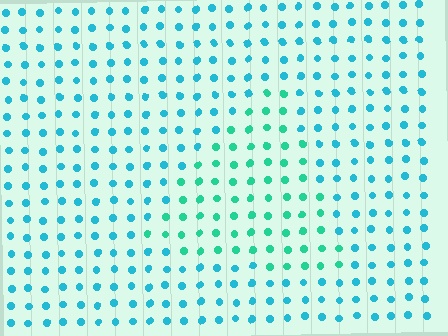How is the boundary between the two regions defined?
The boundary is defined purely by a slight shift in hue (about 29 degrees). Spacing, size, and orientation are identical on both sides.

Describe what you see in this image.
The image is filled with small cyan elements in a uniform arrangement. A triangle-shaped region is visible where the elements are tinted to a slightly different hue, forming a subtle color boundary.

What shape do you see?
I see a triangle.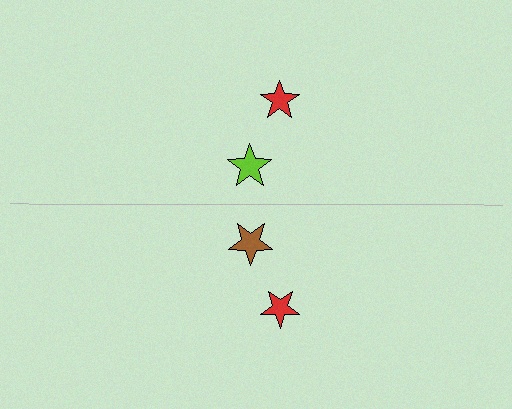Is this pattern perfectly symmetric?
No, the pattern is not perfectly symmetric. The brown star on the bottom side breaks the symmetry — its mirror counterpart is lime.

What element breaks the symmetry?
The brown star on the bottom side breaks the symmetry — its mirror counterpart is lime.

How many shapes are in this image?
There are 4 shapes in this image.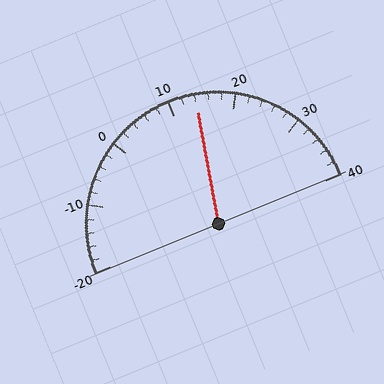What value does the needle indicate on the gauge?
The needle indicates approximately 14.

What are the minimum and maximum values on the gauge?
The gauge ranges from -20 to 40.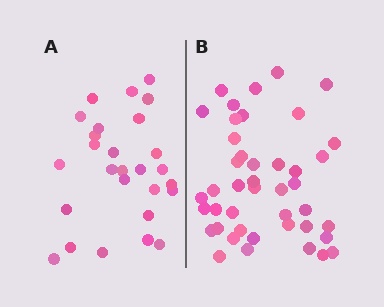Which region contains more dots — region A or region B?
Region B (the right region) has more dots.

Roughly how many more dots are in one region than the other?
Region B has approximately 15 more dots than region A.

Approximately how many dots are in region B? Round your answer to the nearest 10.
About 40 dots. (The exact count is 43, which rounds to 40.)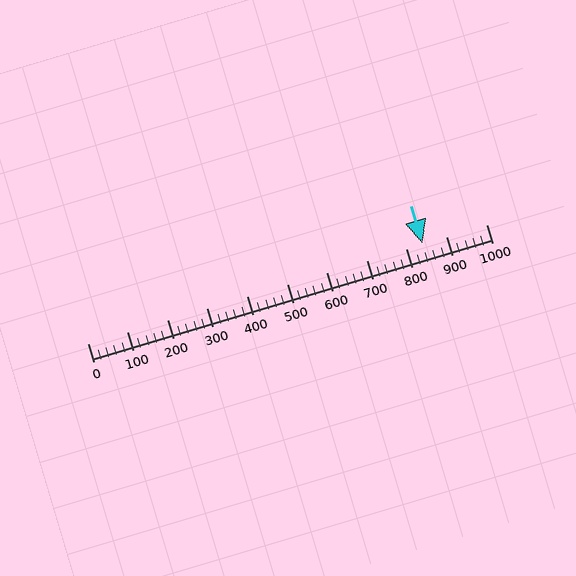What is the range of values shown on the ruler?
The ruler shows values from 0 to 1000.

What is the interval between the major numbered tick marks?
The major tick marks are spaced 100 units apart.